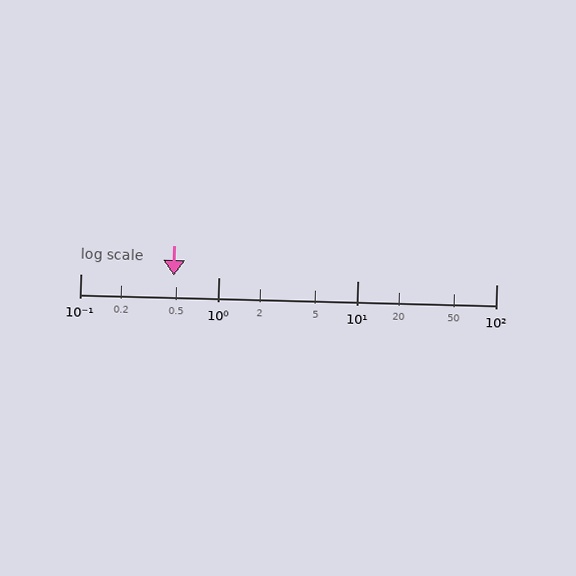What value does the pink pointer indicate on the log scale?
The pointer indicates approximately 0.47.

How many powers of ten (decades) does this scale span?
The scale spans 3 decades, from 0.1 to 100.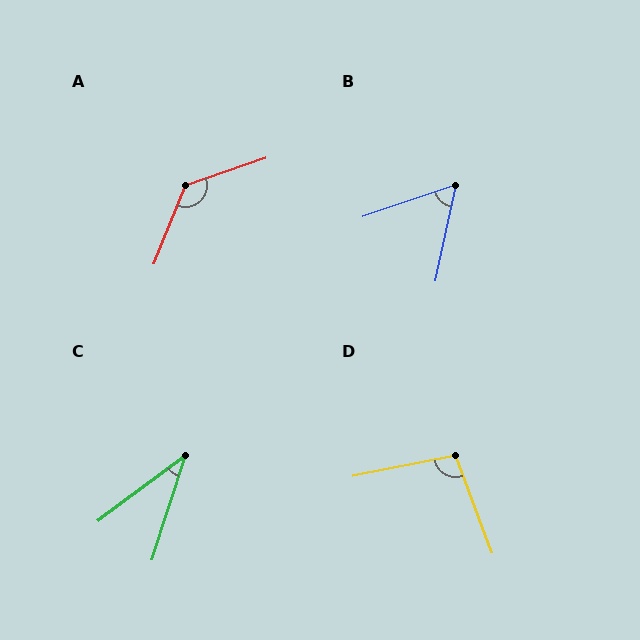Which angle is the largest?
A, at approximately 131 degrees.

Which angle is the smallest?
C, at approximately 36 degrees.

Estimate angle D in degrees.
Approximately 100 degrees.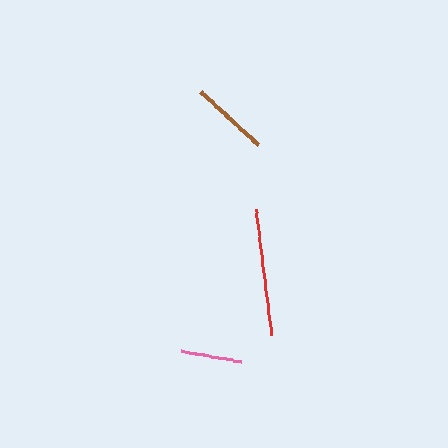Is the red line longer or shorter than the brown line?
The red line is longer than the brown line.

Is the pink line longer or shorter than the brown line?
The brown line is longer than the pink line.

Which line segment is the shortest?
The pink line is the shortest at approximately 62 pixels.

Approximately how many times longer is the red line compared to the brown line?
The red line is approximately 1.6 times the length of the brown line.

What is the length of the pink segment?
The pink segment is approximately 62 pixels long.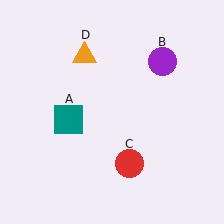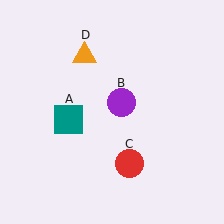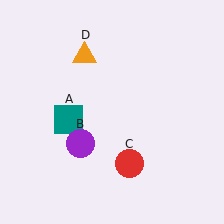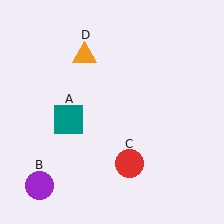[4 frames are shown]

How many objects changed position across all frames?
1 object changed position: purple circle (object B).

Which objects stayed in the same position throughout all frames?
Teal square (object A) and red circle (object C) and orange triangle (object D) remained stationary.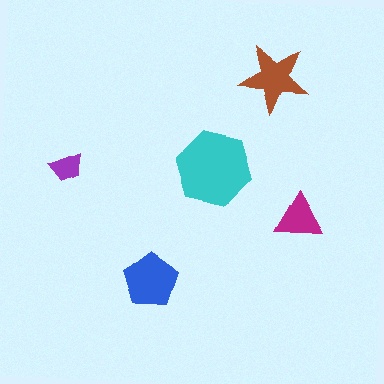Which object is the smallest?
The purple trapezoid.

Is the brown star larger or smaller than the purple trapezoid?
Larger.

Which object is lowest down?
The blue pentagon is bottommost.